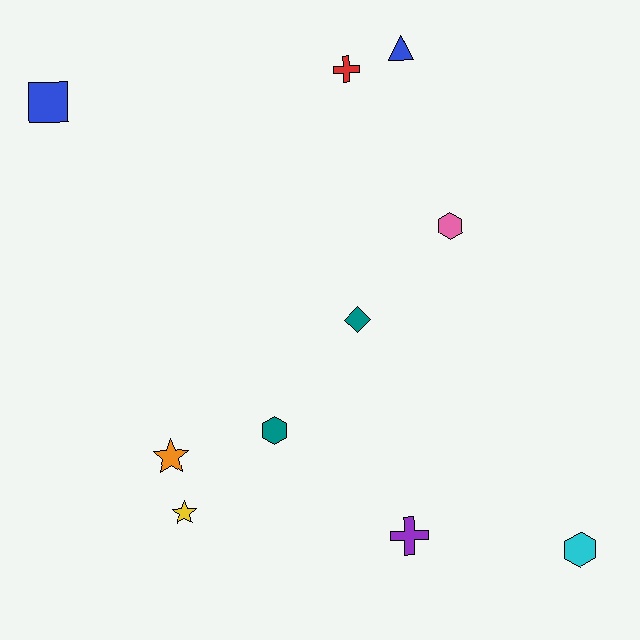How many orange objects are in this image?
There is 1 orange object.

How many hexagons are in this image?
There are 3 hexagons.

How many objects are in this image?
There are 10 objects.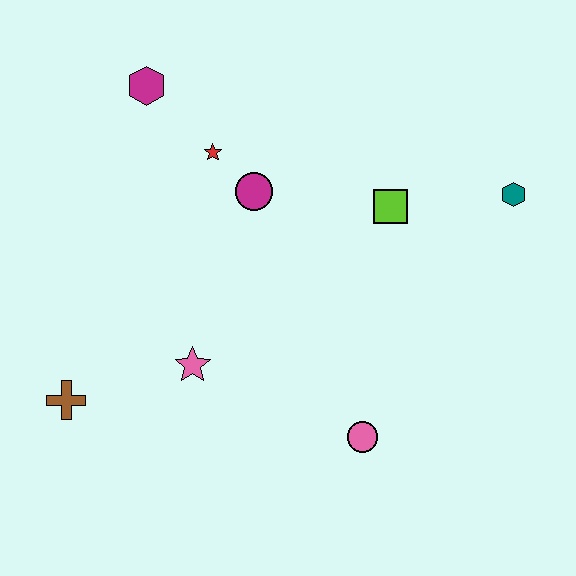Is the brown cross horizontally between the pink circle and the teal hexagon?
No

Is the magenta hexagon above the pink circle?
Yes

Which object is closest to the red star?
The magenta circle is closest to the red star.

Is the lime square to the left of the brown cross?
No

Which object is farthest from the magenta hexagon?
The pink circle is farthest from the magenta hexagon.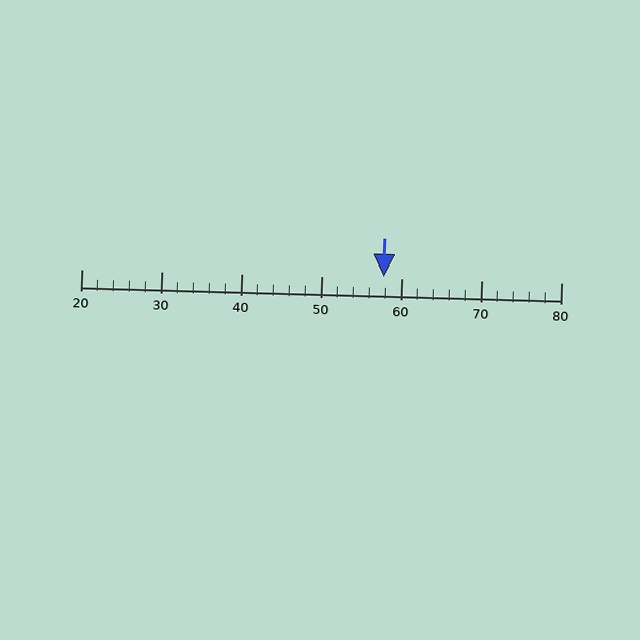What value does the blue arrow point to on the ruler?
The blue arrow points to approximately 58.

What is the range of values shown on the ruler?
The ruler shows values from 20 to 80.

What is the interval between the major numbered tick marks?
The major tick marks are spaced 10 units apart.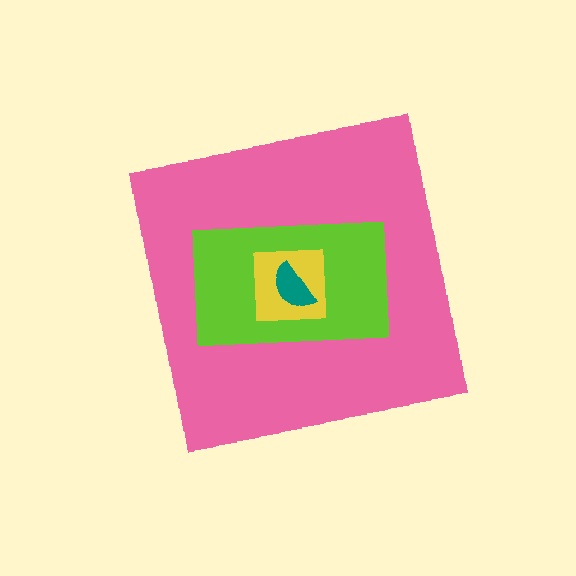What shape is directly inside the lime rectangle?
The yellow square.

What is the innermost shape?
The teal semicircle.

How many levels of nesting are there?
4.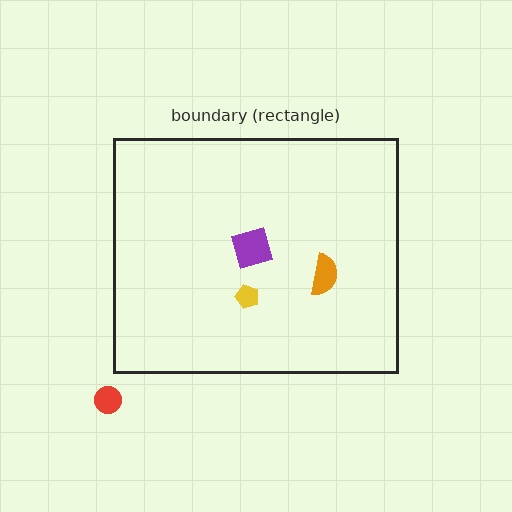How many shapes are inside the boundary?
3 inside, 1 outside.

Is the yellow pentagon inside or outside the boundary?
Inside.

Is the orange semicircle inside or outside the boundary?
Inside.